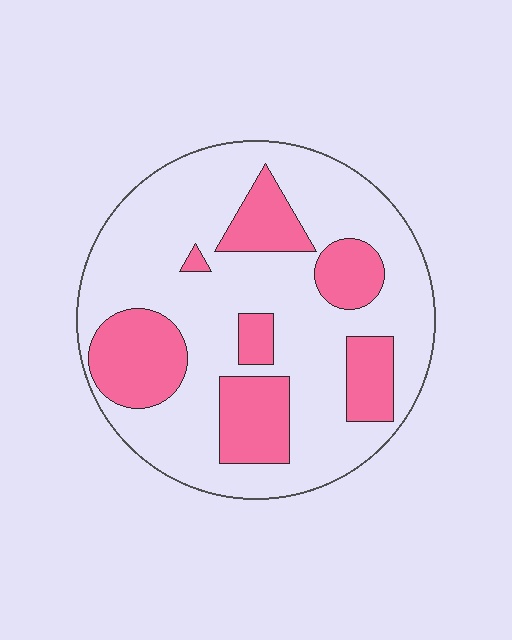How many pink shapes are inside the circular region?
7.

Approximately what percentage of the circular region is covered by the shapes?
Approximately 30%.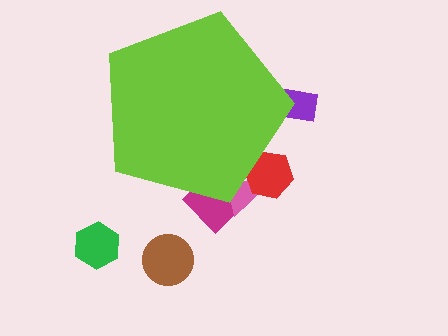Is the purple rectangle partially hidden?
Yes, the purple rectangle is partially hidden behind the lime pentagon.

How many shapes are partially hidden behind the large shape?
4 shapes are partially hidden.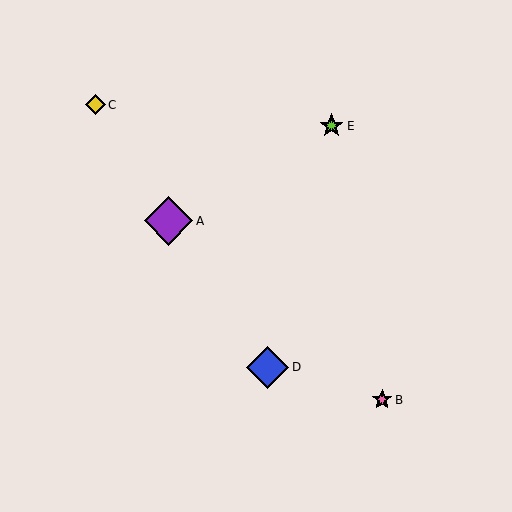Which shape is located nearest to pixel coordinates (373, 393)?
The pink star (labeled B) at (382, 400) is nearest to that location.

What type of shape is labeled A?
Shape A is a purple diamond.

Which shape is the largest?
The purple diamond (labeled A) is the largest.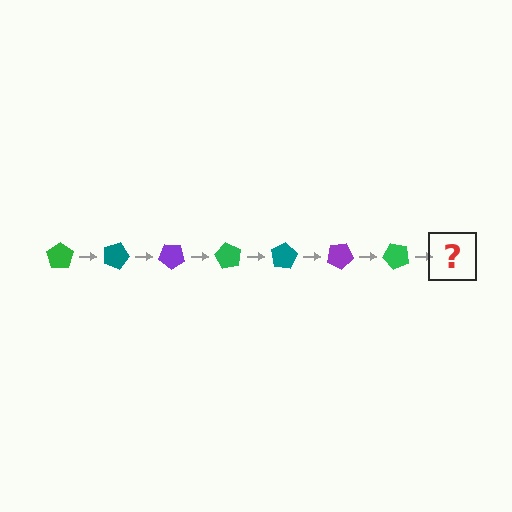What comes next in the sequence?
The next element should be a teal pentagon, rotated 140 degrees from the start.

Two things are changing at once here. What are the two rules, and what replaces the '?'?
The two rules are that it rotates 20 degrees each step and the color cycles through green, teal, and purple. The '?' should be a teal pentagon, rotated 140 degrees from the start.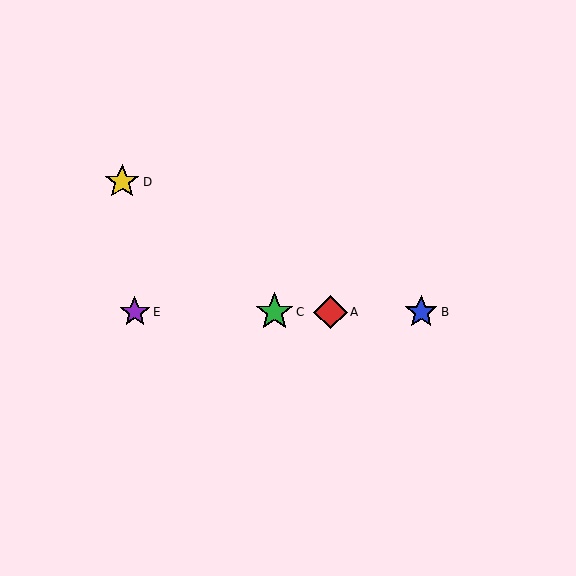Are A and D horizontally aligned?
No, A is at y≈312 and D is at y≈182.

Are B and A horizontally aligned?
Yes, both are at y≈312.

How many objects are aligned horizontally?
4 objects (A, B, C, E) are aligned horizontally.